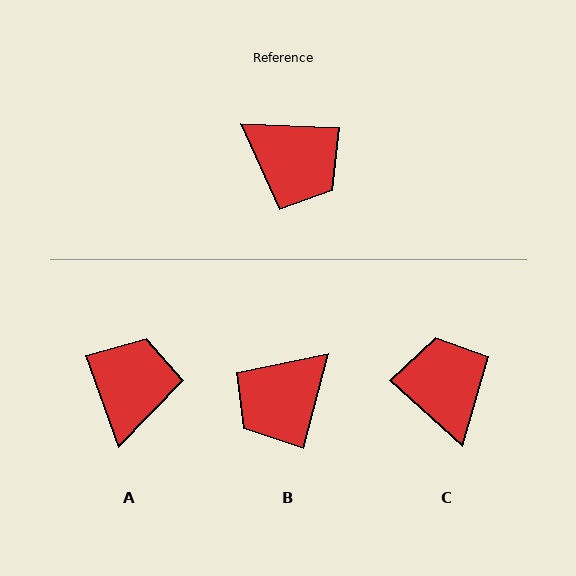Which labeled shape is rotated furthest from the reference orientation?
C, about 140 degrees away.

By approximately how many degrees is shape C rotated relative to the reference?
Approximately 140 degrees counter-clockwise.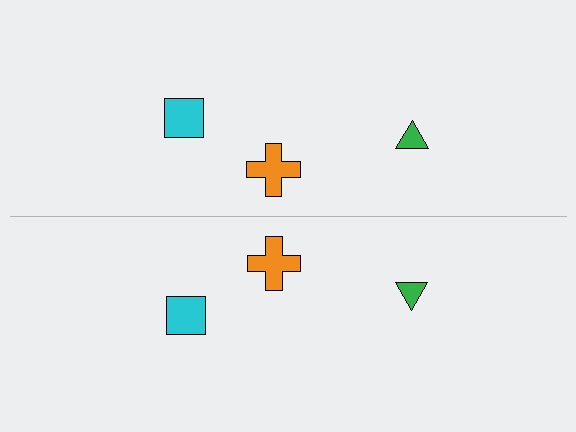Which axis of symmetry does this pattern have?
The pattern has a horizontal axis of symmetry running through the center of the image.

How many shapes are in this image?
There are 6 shapes in this image.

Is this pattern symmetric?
Yes, this pattern has bilateral (reflection) symmetry.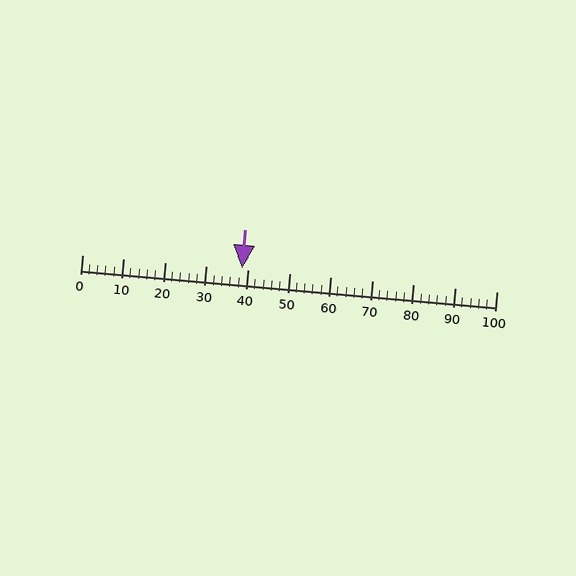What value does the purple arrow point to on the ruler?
The purple arrow points to approximately 39.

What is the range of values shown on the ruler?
The ruler shows values from 0 to 100.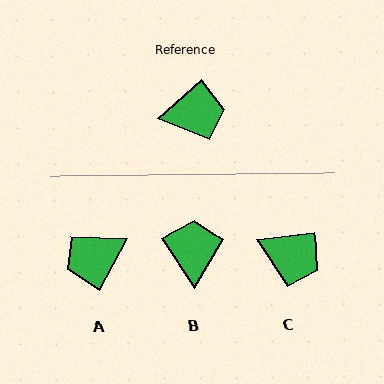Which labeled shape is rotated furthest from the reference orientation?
A, about 160 degrees away.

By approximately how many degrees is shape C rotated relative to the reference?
Approximately 35 degrees clockwise.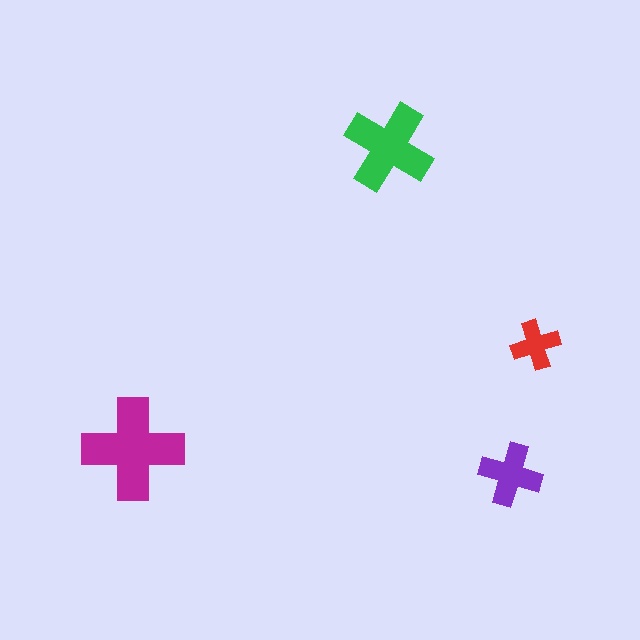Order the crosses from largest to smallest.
the magenta one, the green one, the purple one, the red one.